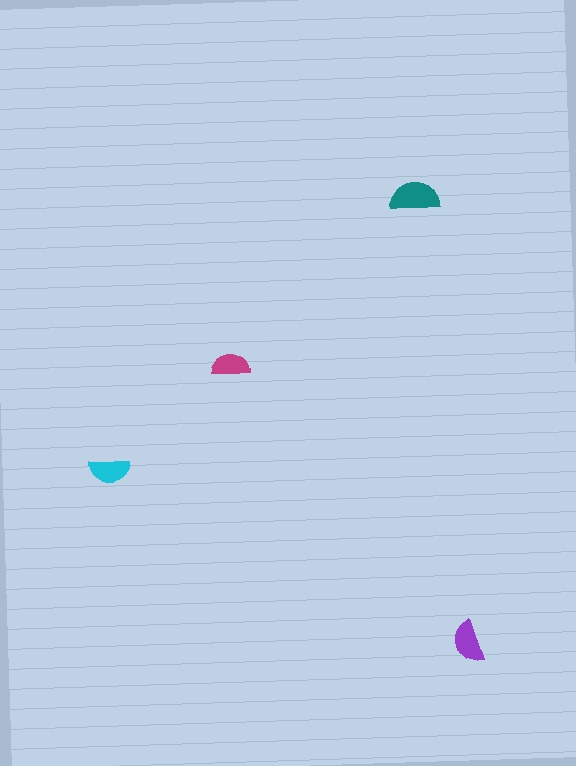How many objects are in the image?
There are 4 objects in the image.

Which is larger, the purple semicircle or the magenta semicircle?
The purple one.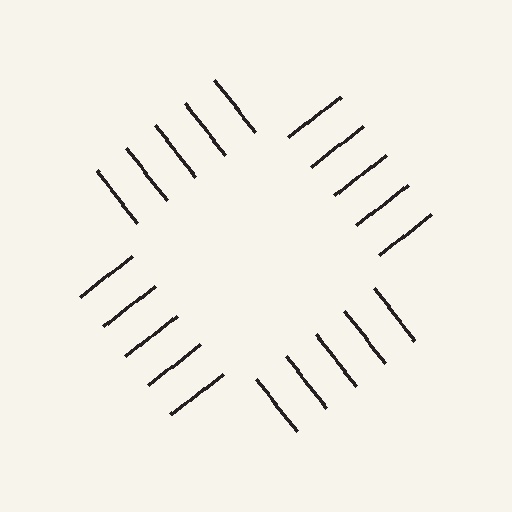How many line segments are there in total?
20 — 5 along each of the 4 edges.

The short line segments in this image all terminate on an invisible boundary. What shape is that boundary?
An illusory square — the line segments terminate on its edges but no continuous stroke is drawn.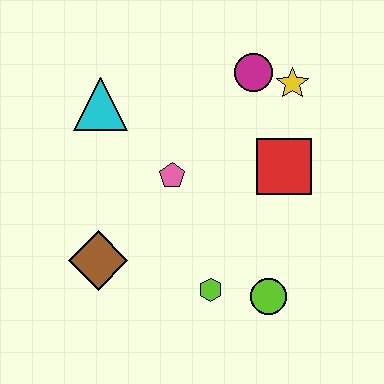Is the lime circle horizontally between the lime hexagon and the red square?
Yes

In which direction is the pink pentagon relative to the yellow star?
The pink pentagon is to the left of the yellow star.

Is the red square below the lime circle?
No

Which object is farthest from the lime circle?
The cyan triangle is farthest from the lime circle.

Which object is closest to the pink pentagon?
The cyan triangle is closest to the pink pentagon.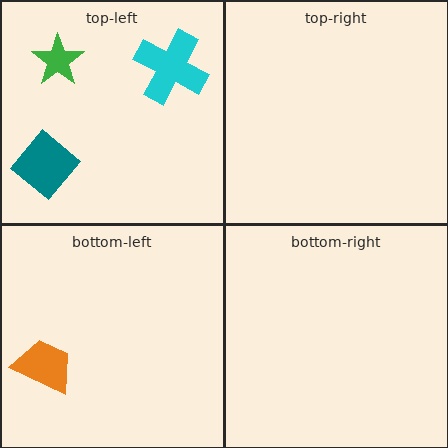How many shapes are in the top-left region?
3.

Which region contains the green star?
The top-left region.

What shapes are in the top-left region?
The teal diamond, the green star, the cyan cross.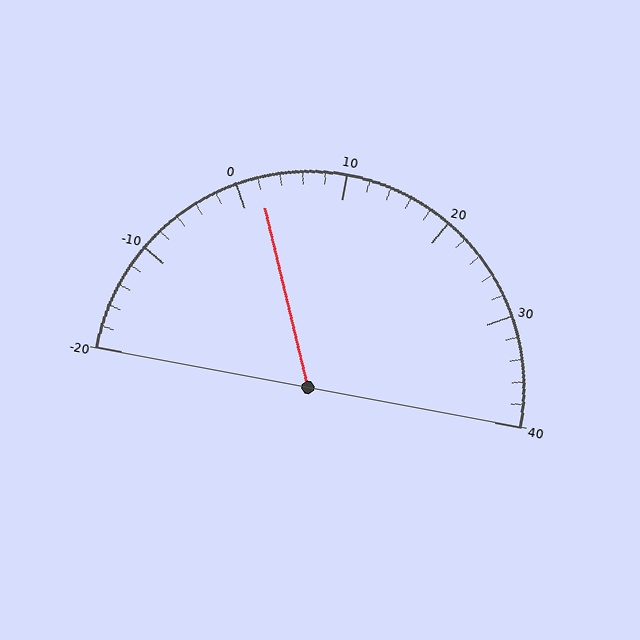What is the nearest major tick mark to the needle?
The nearest major tick mark is 0.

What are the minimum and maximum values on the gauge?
The gauge ranges from -20 to 40.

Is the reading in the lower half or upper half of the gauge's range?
The reading is in the lower half of the range (-20 to 40).